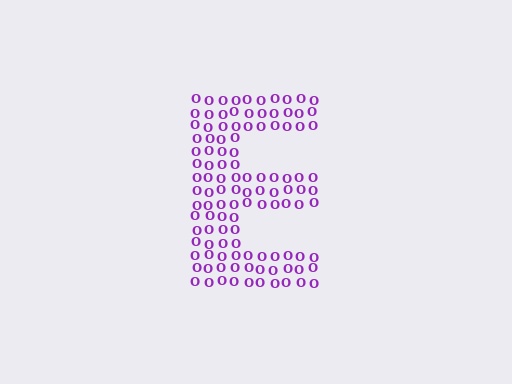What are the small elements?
The small elements are letter O's.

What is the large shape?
The large shape is the letter E.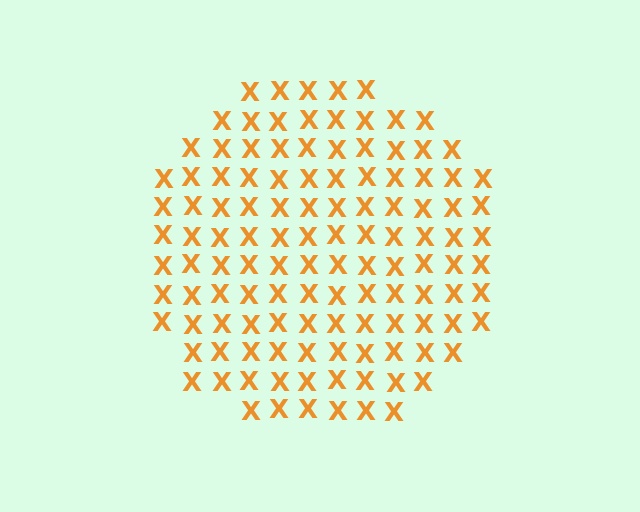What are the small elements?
The small elements are letter X's.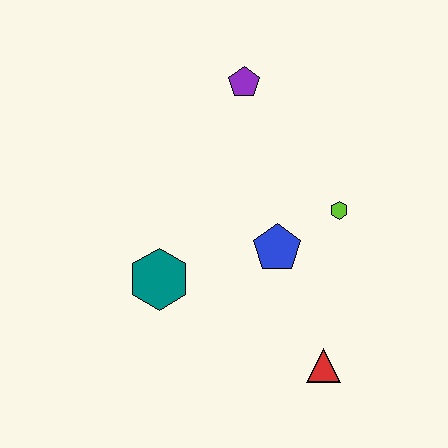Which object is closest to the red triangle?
The blue pentagon is closest to the red triangle.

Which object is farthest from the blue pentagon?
The purple pentagon is farthest from the blue pentagon.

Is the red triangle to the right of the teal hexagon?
Yes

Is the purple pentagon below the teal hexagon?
No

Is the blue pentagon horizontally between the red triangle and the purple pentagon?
Yes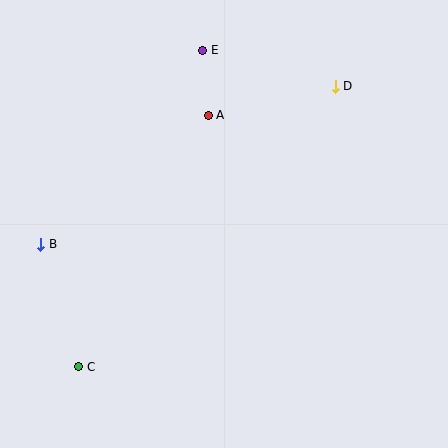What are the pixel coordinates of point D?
Point D is at (335, 86).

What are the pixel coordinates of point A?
Point A is at (208, 115).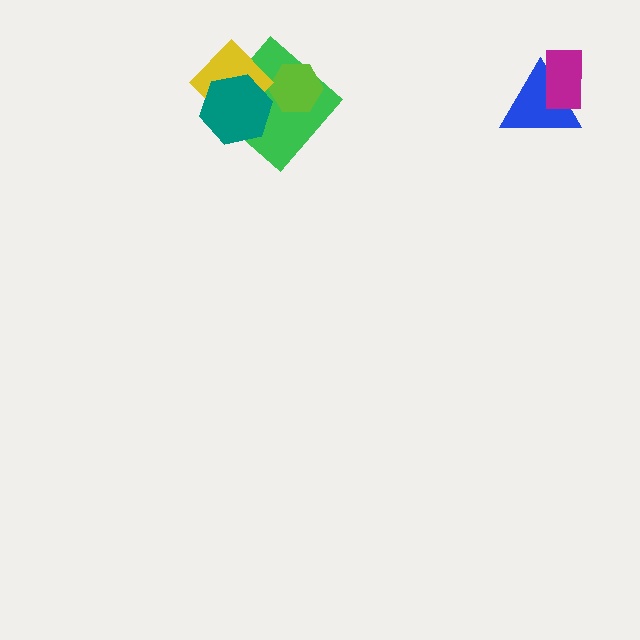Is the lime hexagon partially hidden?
No, no other shape covers it.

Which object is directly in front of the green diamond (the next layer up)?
The lime hexagon is directly in front of the green diamond.